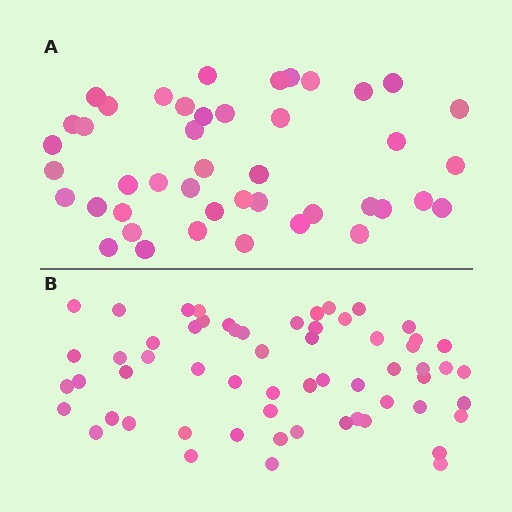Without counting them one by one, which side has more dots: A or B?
Region B (the bottom region) has more dots.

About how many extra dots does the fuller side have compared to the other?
Region B has approximately 15 more dots than region A.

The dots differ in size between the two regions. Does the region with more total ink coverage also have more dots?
No. Region A has more total ink coverage because its dots are larger, but region B actually contains more individual dots. Total area can be misleading — the number of items is what matters here.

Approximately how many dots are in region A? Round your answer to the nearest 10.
About 40 dots. (The exact count is 44, which rounds to 40.)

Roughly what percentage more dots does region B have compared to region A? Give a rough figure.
About 35% more.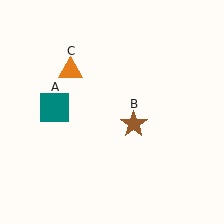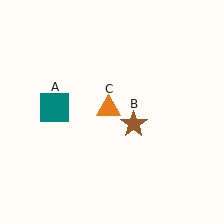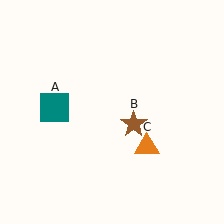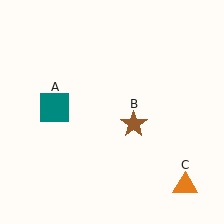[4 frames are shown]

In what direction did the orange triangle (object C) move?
The orange triangle (object C) moved down and to the right.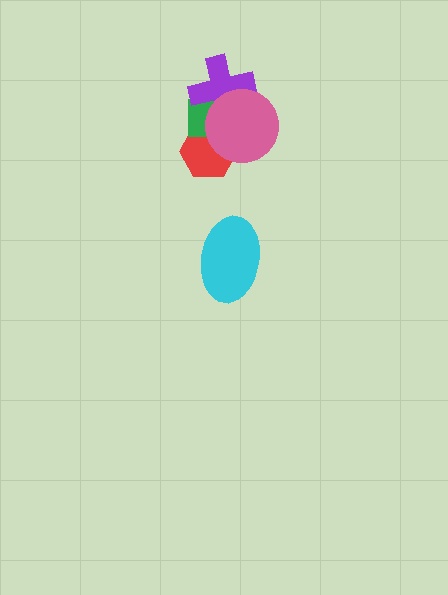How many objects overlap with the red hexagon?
2 objects overlap with the red hexagon.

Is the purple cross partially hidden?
Yes, it is partially covered by another shape.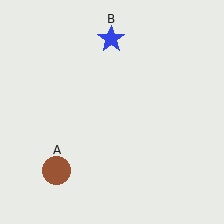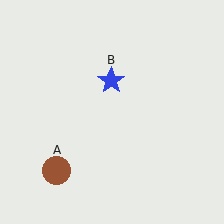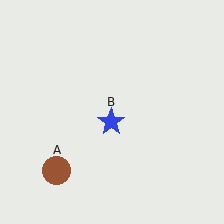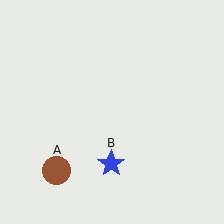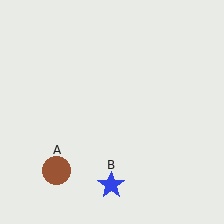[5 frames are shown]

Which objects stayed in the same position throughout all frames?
Brown circle (object A) remained stationary.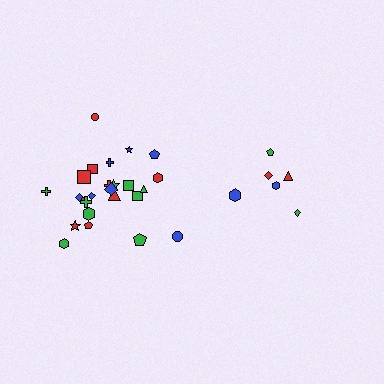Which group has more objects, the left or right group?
The left group.